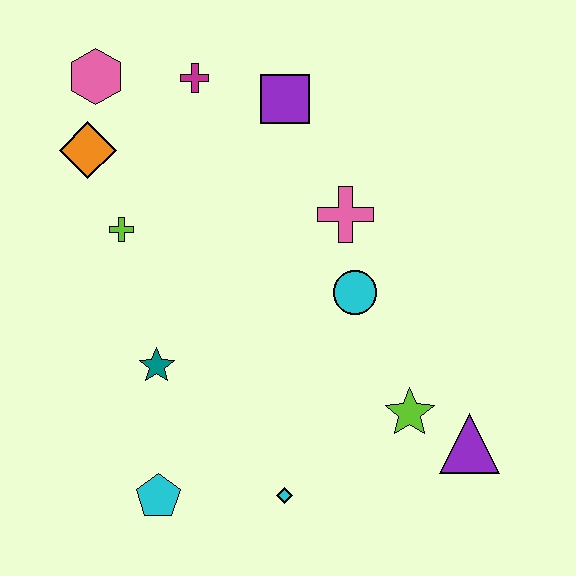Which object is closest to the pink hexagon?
The orange diamond is closest to the pink hexagon.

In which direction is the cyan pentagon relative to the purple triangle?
The cyan pentagon is to the left of the purple triangle.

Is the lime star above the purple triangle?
Yes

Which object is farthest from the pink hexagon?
The purple triangle is farthest from the pink hexagon.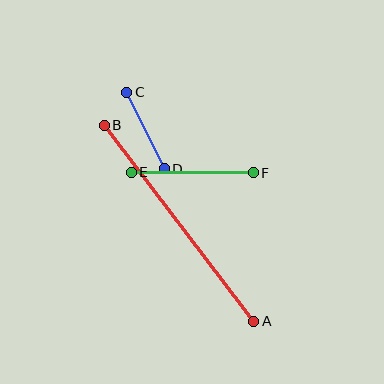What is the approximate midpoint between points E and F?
The midpoint is at approximately (192, 173) pixels.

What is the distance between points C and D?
The distance is approximately 85 pixels.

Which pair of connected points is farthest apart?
Points A and B are farthest apart.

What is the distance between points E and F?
The distance is approximately 122 pixels.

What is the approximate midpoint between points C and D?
The midpoint is at approximately (145, 130) pixels.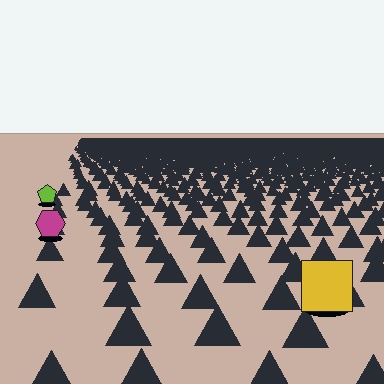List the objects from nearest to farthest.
From nearest to farthest: the yellow square, the magenta hexagon, the lime pentagon.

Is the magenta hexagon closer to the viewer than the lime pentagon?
Yes. The magenta hexagon is closer — you can tell from the texture gradient: the ground texture is coarser near it.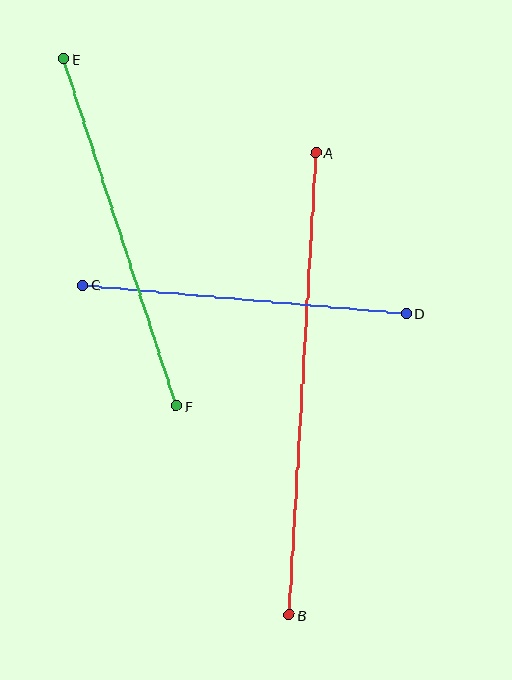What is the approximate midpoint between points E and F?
The midpoint is at approximately (120, 232) pixels.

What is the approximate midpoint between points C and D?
The midpoint is at approximately (245, 299) pixels.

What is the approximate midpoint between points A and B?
The midpoint is at approximately (302, 384) pixels.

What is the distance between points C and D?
The distance is approximately 325 pixels.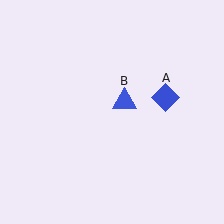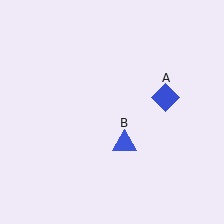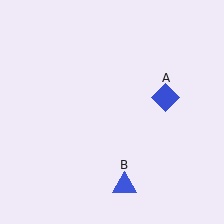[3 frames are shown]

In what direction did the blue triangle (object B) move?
The blue triangle (object B) moved down.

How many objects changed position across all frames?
1 object changed position: blue triangle (object B).